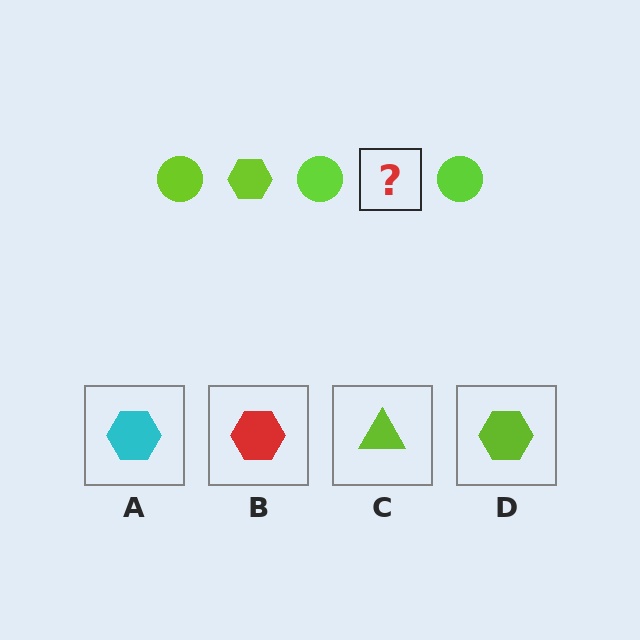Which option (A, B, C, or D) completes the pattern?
D.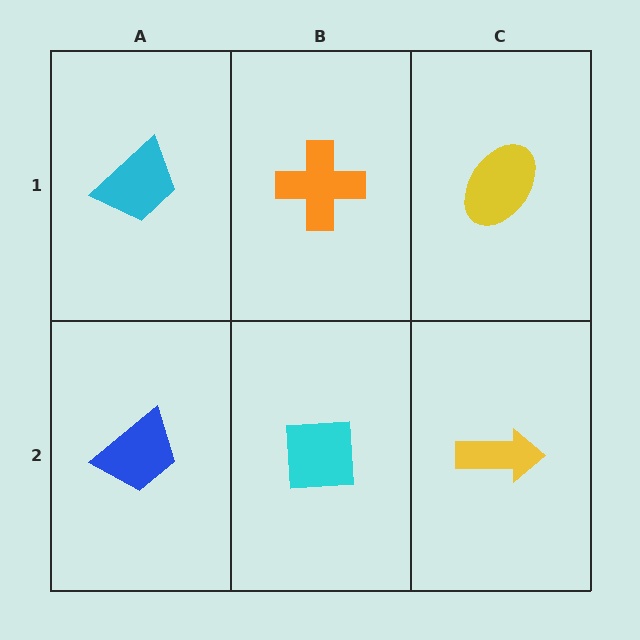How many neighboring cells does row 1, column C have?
2.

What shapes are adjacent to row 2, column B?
An orange cross (row 1, column B), a blue trapezoid (row 2, column A), a yellow arrow (row 2, column C).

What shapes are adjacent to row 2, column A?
A cyan trapezoid (row 1, column A), a cyan square (row 2, column B).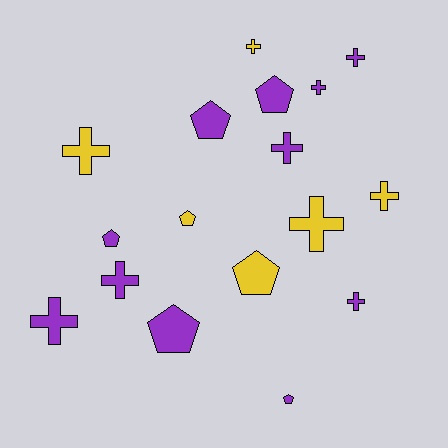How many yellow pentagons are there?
There are 2 yellow pentagons.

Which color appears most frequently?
Purple, with 11 objects.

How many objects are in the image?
There are 17 objects.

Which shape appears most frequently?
Cross, with 10 objects.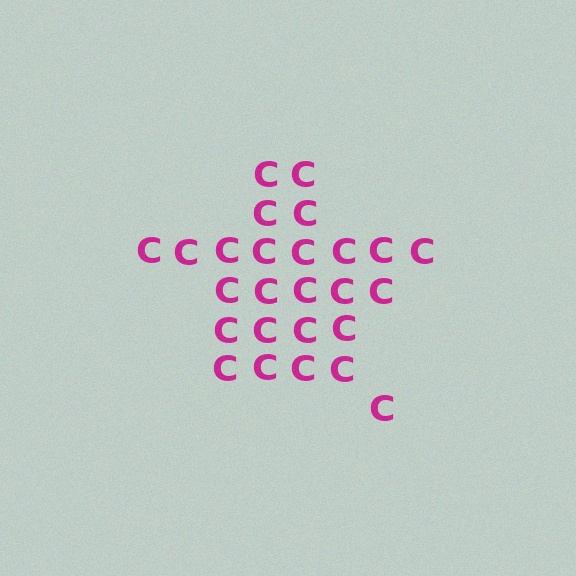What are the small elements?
The small elements are letter C's.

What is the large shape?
The large shape is a star.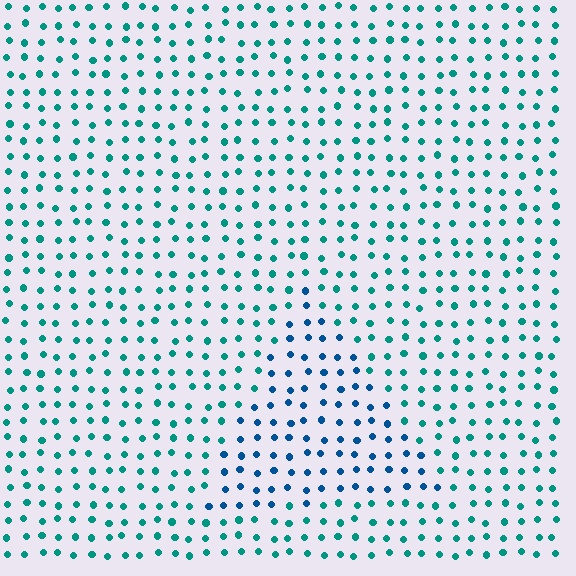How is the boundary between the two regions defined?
The boundary is defined purely by a slight shift in hue (about 35 degrees). Spacing, size, and orientation are identical on both sides.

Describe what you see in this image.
The image is filled with small teal elements in a uniform arrangement. A triangle-shaped region is visible where the elements are tinted to a slightly different hue, forming a subtle color boundary.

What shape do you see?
I see a triangle.